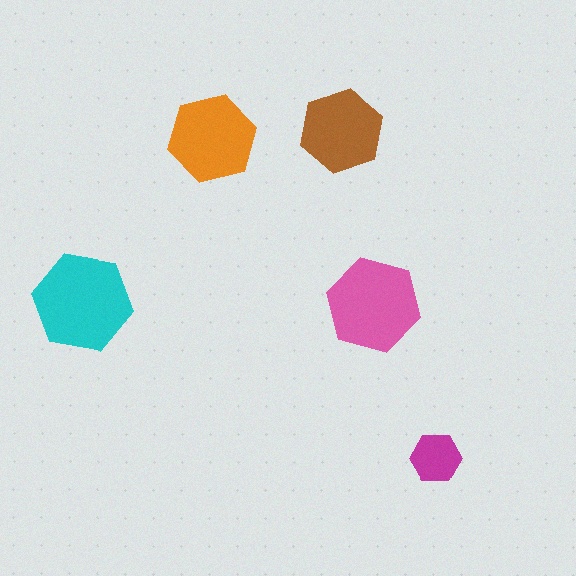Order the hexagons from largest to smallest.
the cyan one, the pink one, the orange one, the brown one, the magenta one.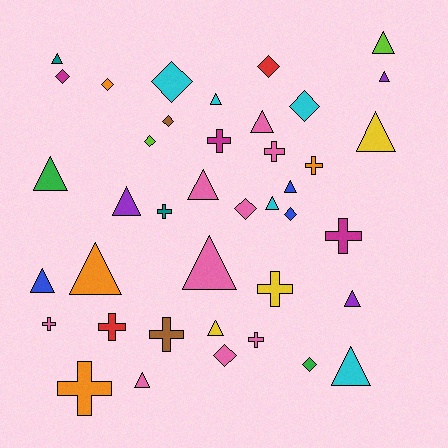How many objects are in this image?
There are 40 objects.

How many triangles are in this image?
There are 18 triangles.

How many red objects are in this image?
There are 2 red objects.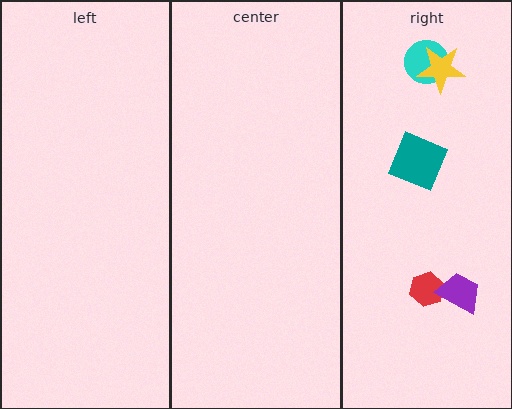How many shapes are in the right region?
5.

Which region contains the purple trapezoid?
The right region.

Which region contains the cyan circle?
The right region.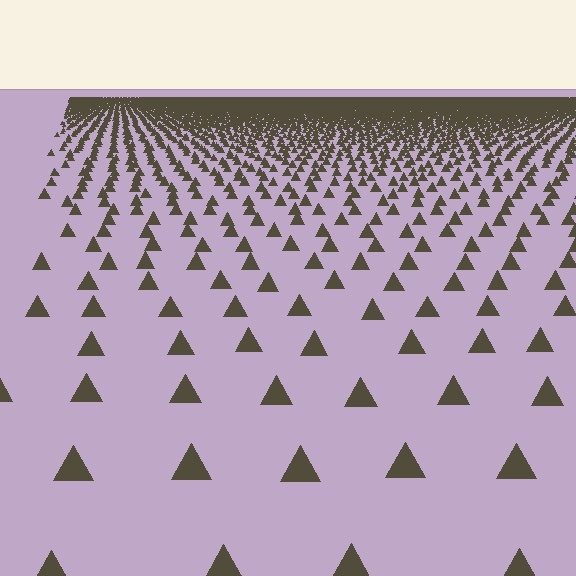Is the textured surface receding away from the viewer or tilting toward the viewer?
The surface is receding away from the viewer. Texture elements get smaller and denser toward the top.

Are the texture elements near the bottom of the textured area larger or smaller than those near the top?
Larger. Near the bottom, elements are closer to the viewer and appear at a bigger on-screen size.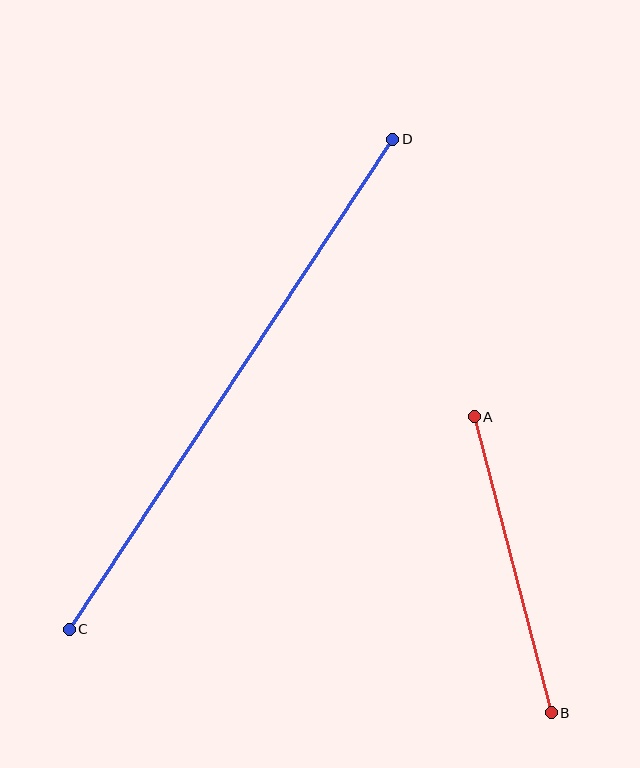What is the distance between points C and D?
The distance is approximately 587 pixels.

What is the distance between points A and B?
The distance is approximately 306 pixels.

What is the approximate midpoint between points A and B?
The midpoint is at approximately (513, 565) pixels.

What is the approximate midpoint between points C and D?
The midpoint is at approximately (231, 384) pixels.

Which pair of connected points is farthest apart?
Points C and D are farthest apart.